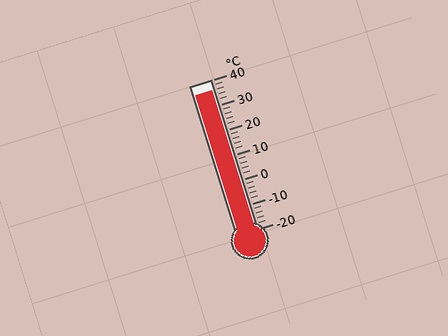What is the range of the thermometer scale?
The thermometer scale ranges from -20°C to 40°C.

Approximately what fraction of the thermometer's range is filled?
The thermometer is filled to approximately 95% of its range.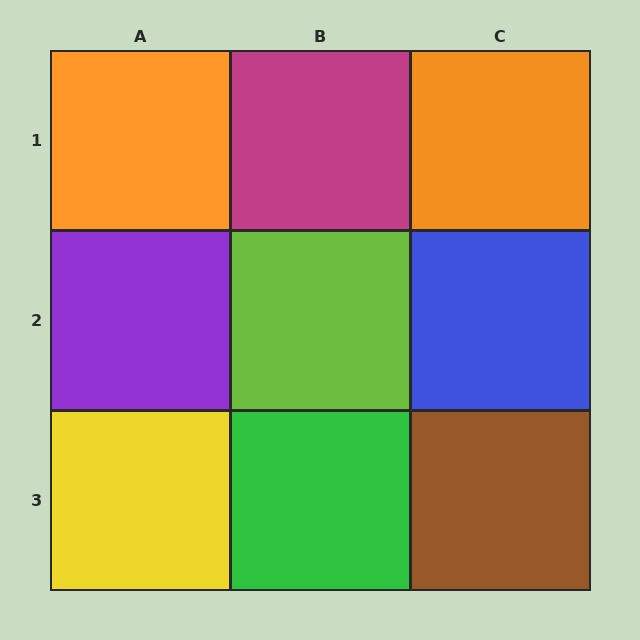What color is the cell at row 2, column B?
Lime.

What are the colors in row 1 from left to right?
Orange, magenta, orange.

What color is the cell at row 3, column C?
Brown.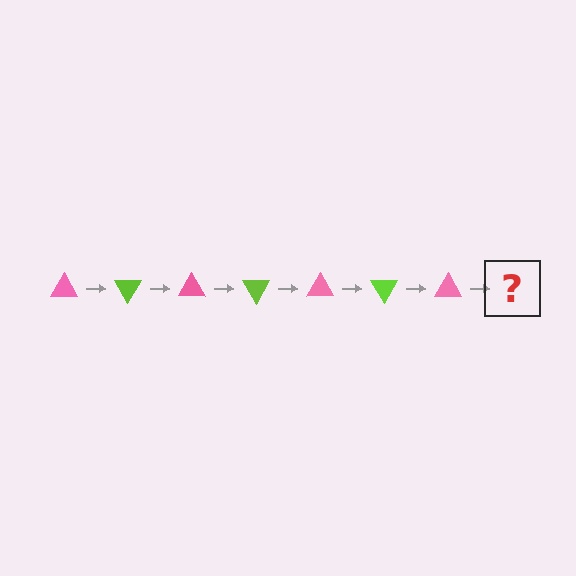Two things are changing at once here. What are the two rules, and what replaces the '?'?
The two rules are that it rotates 60 degrees each step and the color cycles through pink and lime. The '?' should be a lime triangle, rotated 420 degrees from the start.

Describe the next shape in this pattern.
It should be a lime triangle, rotated 420 degrees from the start.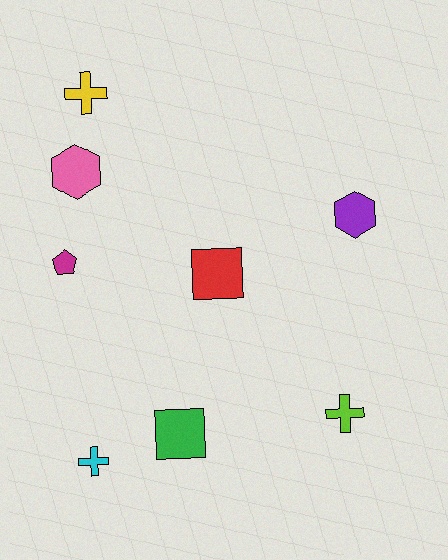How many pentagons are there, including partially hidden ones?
There is 1 pentagon.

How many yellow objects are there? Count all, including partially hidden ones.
There is 1 yellow object.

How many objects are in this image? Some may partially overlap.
There are 8 objects.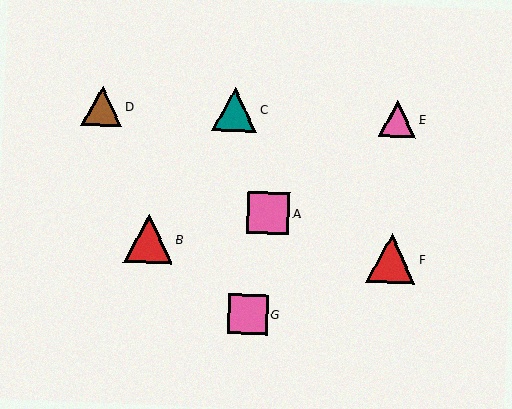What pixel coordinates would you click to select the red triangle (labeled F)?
Click at (391, 258) to select the red triangle F.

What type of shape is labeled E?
Shape E is a pink triangle.